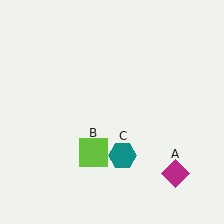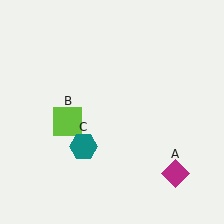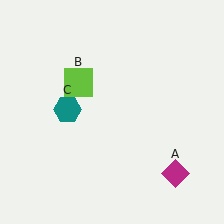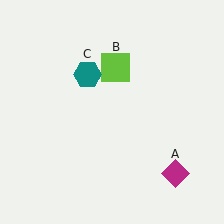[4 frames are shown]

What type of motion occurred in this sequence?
The lime square (object B), teal hexagon (object C) rotated clockwise around the center of the scene.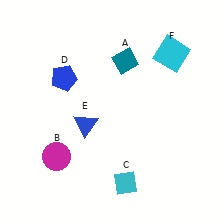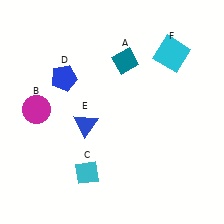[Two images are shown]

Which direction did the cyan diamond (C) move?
The cyan diamond (C) moved left.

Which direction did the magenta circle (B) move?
The magenta circle (B) moved up.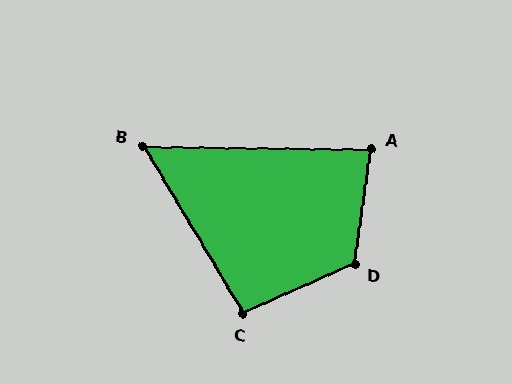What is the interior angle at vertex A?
Approximately 83 degrees (acute).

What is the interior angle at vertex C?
Approximately 97 degrees (obtuse).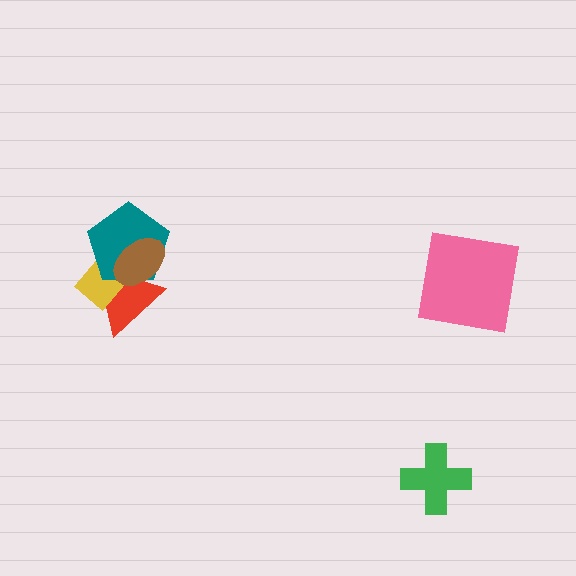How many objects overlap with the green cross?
0 objects overlap with the green cross.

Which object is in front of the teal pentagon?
The brown ellipse is in front of the teal pentagon.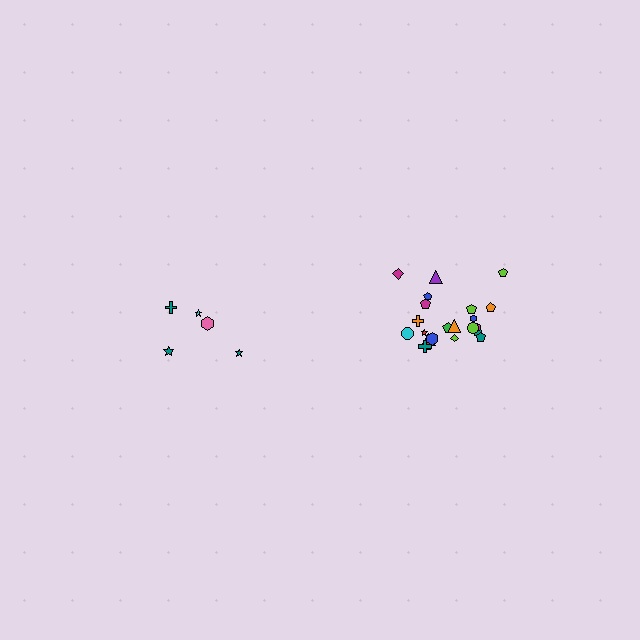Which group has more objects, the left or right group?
The right group.